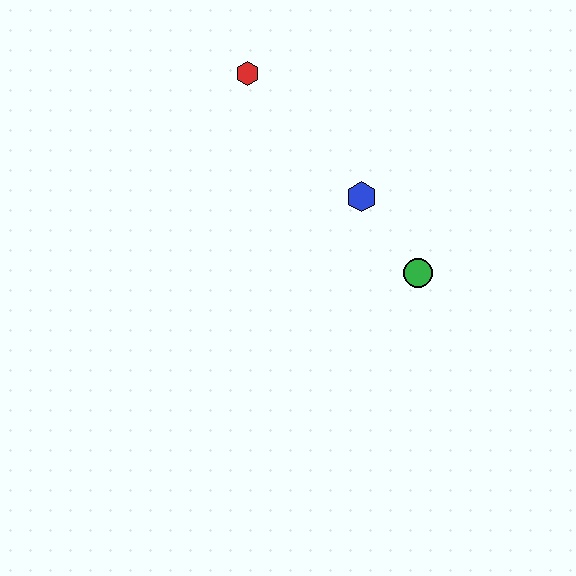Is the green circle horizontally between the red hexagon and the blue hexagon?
No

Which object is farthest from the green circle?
The red hexagon is farthest from the green circle.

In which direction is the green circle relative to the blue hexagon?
The green circle is below the blue hexagon.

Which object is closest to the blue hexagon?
The green circle is closest to the blue hexagon.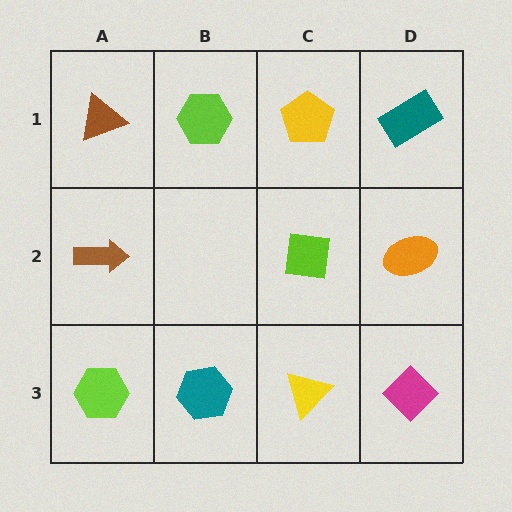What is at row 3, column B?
A teal hexagon.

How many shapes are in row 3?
4 shapes.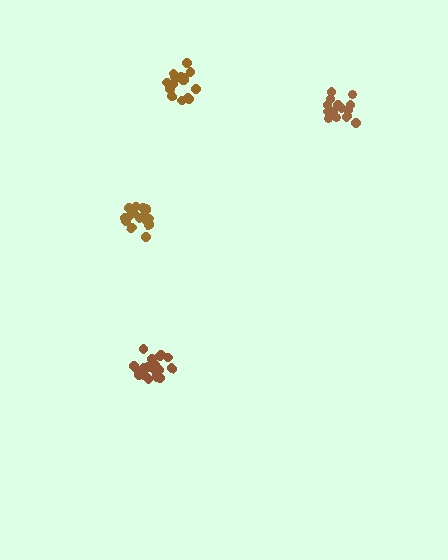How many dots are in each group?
Group 1: 17 dots, Group 2: 16 dots, Group 3: 21 dots, Group 4: 16 dots (70 total).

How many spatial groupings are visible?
There are 4 spatial groupings.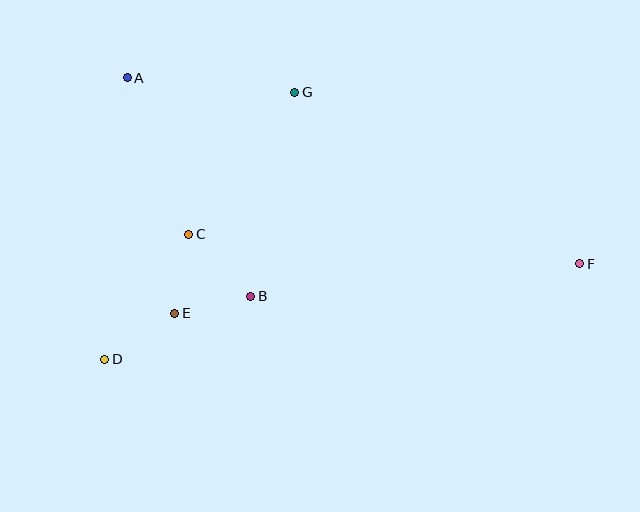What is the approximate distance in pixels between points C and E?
The distance between C and E is approximately 81 pixels.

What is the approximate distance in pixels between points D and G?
The distance between D and G is approximately 327 pixels.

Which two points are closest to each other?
Points B and E are closest to each other.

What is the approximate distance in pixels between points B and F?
The distance between B and F is approximately 331 pixels.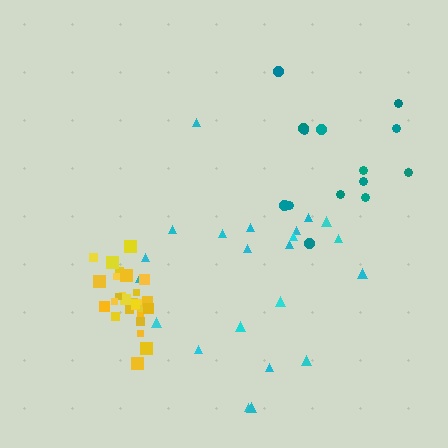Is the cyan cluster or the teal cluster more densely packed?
Cyan.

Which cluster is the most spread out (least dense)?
Teal.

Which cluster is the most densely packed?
Yellow.